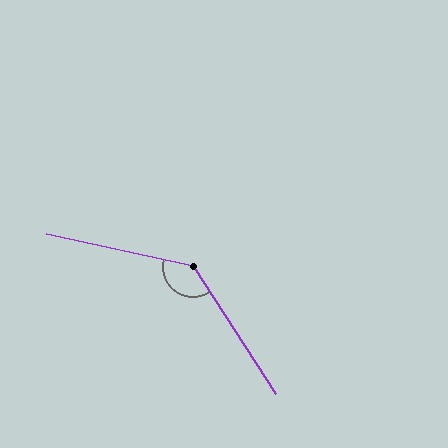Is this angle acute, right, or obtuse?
It is obtuse.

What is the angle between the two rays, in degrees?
Approximately 136 degrees.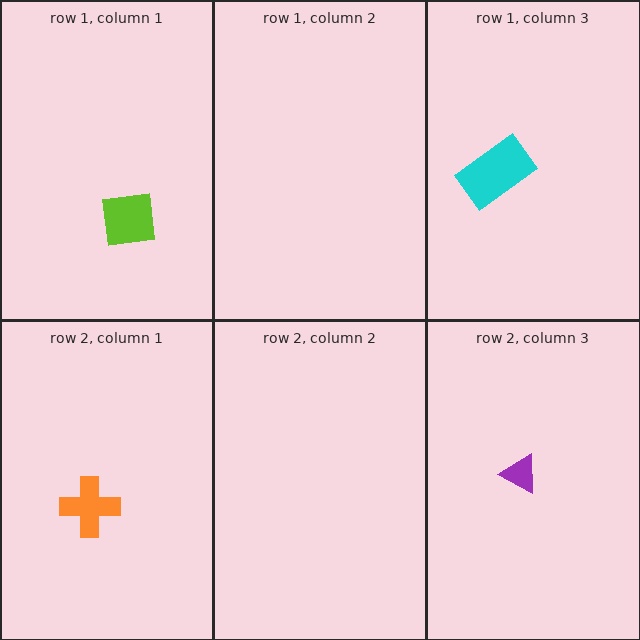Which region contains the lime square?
The row 1, column 1 region.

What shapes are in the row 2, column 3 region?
The purple triangle.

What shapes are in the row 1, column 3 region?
The cyan rectangle.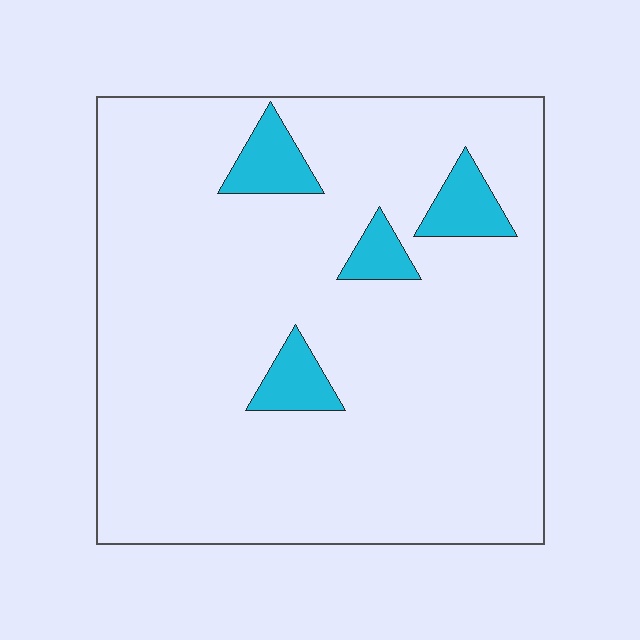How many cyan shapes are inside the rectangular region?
4.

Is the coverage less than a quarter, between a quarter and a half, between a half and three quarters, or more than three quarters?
Less than a quarter.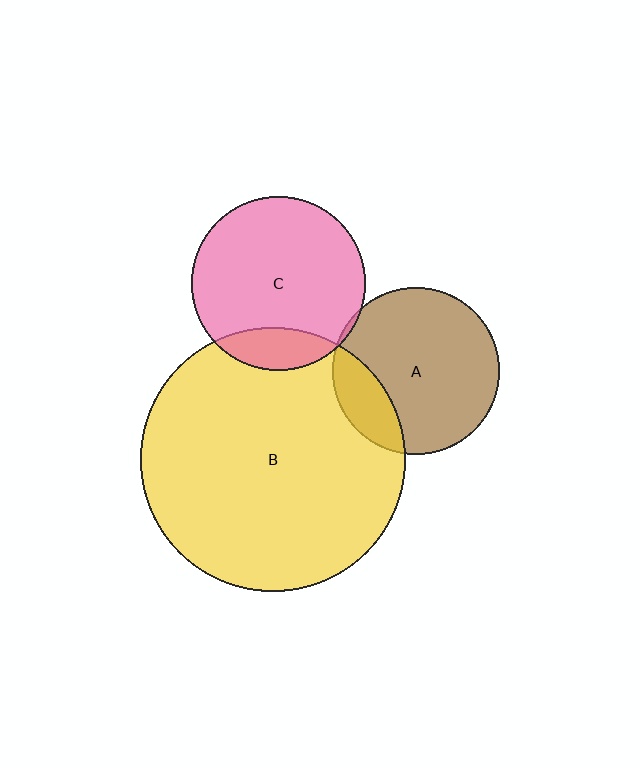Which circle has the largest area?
Circle B (yellow).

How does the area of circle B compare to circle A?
Approximately 2.5 times.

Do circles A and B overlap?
Yes.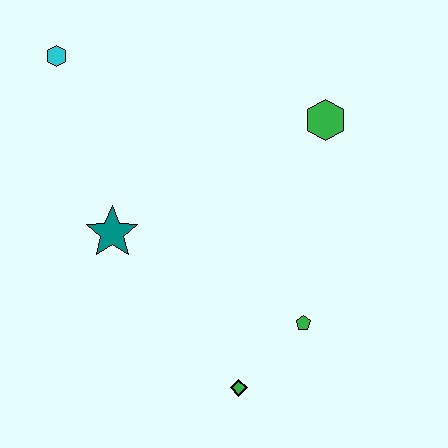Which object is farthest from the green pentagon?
The cyan hexagon is farthest from the green pentagon.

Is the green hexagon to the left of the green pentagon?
No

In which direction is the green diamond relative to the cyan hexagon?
The green diamond is below the cyan hexagon.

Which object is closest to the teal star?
The cyan hexagon is closest to the teal star.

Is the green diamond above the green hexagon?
No